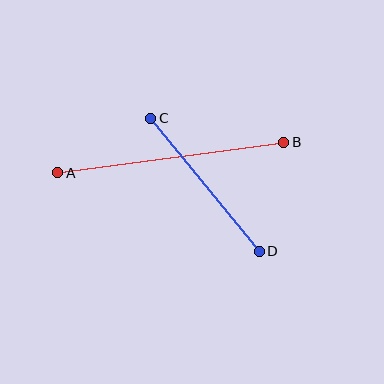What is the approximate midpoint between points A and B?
The midpoint is at approximately (171, 157) pixels.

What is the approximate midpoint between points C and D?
The midpoint is at approximately (205, 185) pixels.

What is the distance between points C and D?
The distance is approximately 172 pixels.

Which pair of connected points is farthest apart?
Points A and B are farthest apart.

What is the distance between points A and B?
The distance is approximately 228 pixels.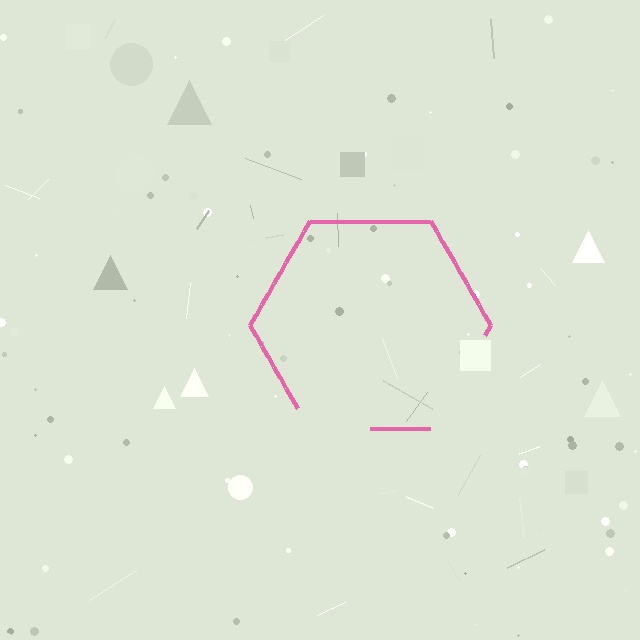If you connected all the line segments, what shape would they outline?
They would outline a hexagon.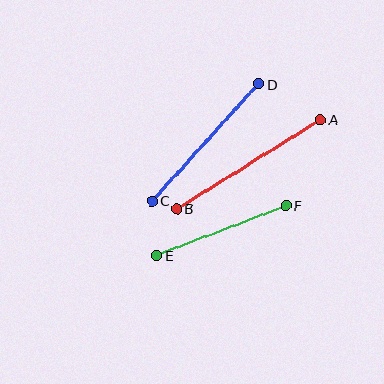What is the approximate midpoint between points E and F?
The midpoint is at approximately (221, 231) pixels.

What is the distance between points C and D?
The distance is approximately 158 pixels.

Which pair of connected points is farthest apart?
Points A and B are farthest apart.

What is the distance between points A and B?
The distance is approximately 169 pixels.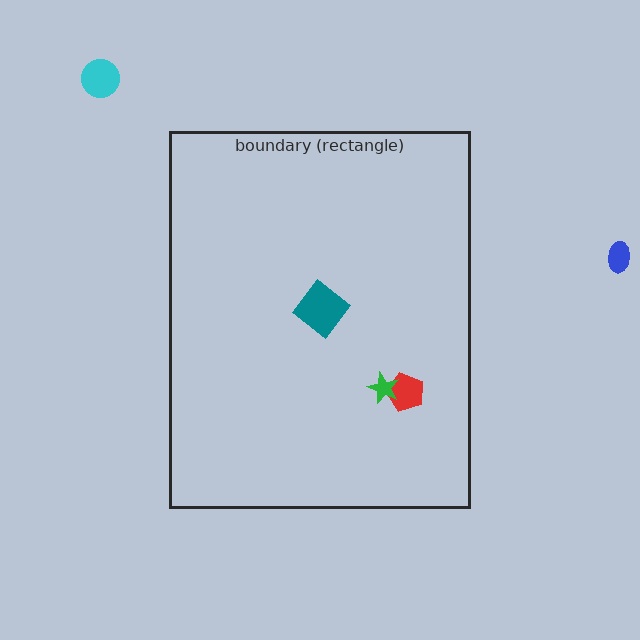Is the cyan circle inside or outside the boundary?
Outside.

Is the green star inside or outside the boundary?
Inside.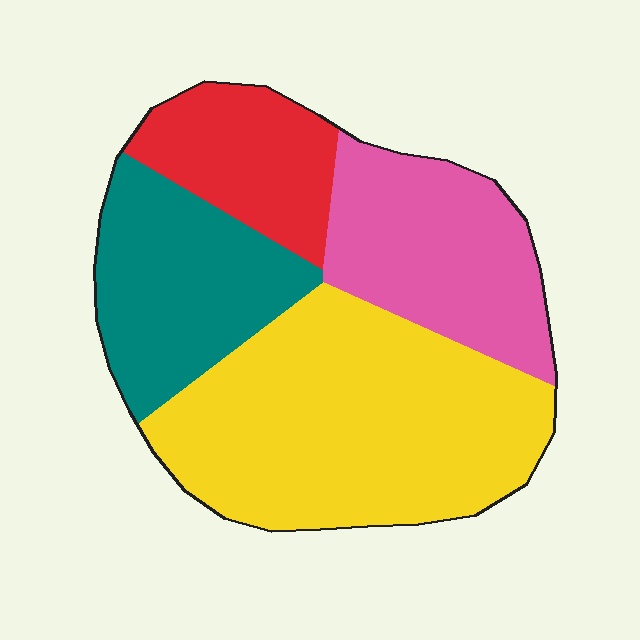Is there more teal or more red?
Teal.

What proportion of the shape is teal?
Teal takes up about one fifth (1/5) of the shape.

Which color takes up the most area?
Yellow, at roughly 40%.